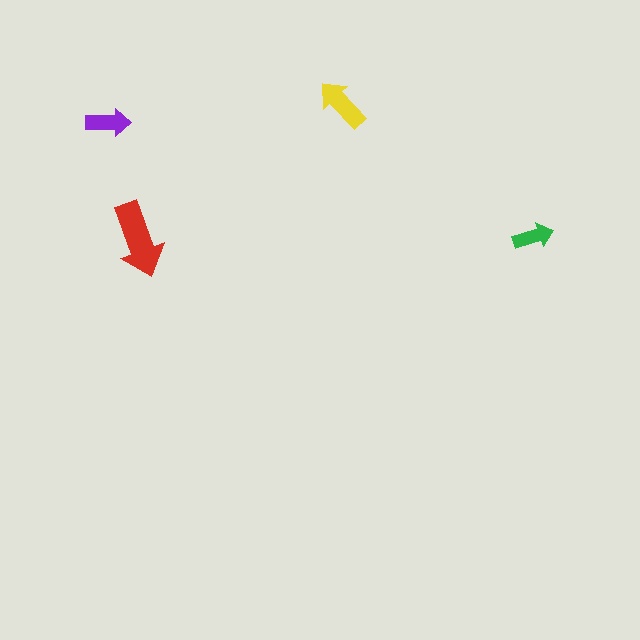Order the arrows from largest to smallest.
the red one, the yellow one, the purple one, the green one.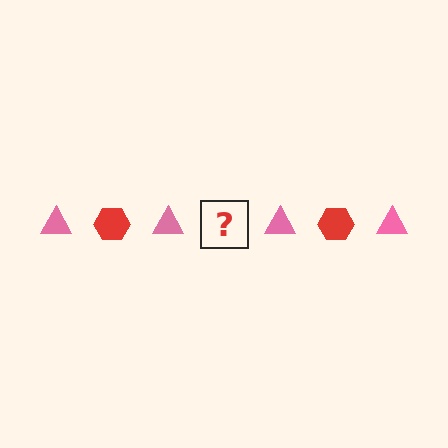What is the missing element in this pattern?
The missing element is a red hexagon.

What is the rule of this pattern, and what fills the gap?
The rule is that the pattern alternates between pink triangle and red hexagon. The gap should be filled with a red hexagon.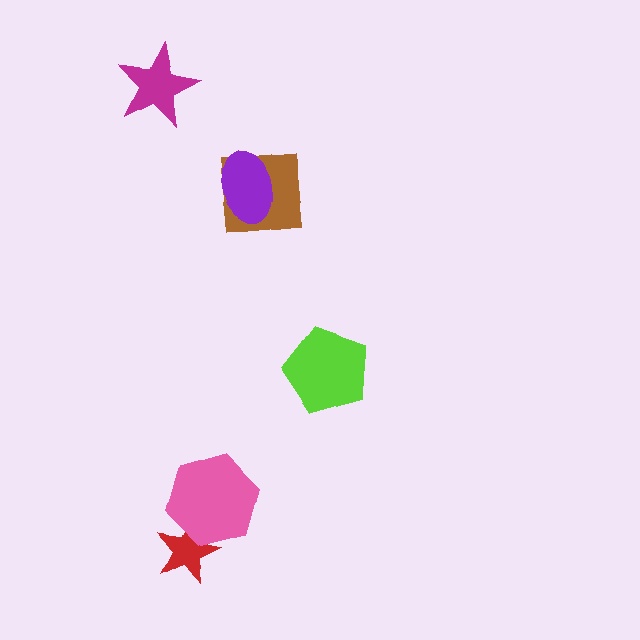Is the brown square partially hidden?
Yes, it is partially covered by another shape.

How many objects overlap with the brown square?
1 object overlaps with the brown square.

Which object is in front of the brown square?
The purple ellipse is in front of the brown square.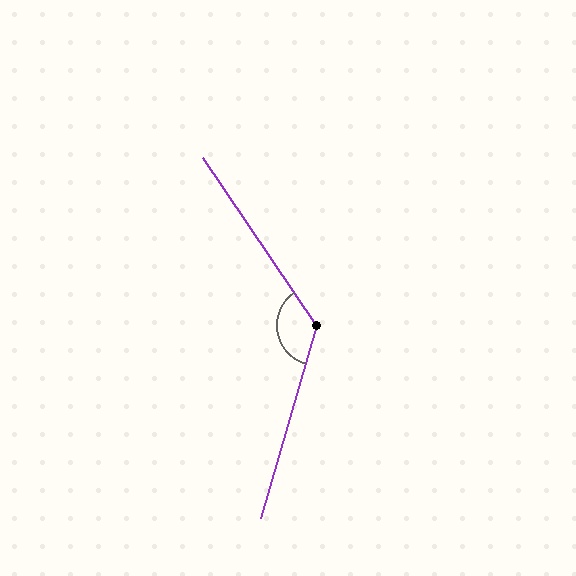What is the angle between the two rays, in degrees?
Approximately 130 degrees.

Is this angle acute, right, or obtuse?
It is obtuse.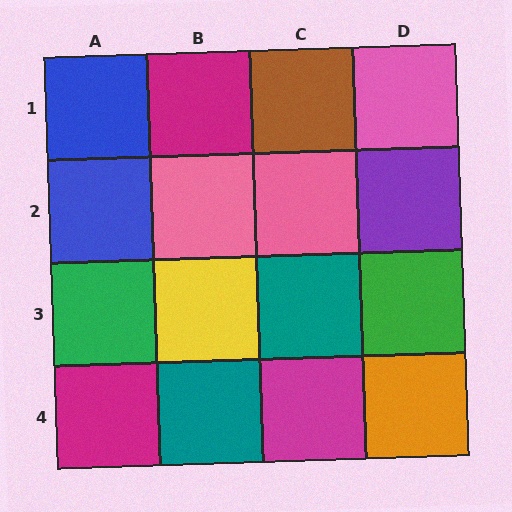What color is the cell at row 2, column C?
Pink.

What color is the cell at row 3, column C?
Teal.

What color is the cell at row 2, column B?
Pink.